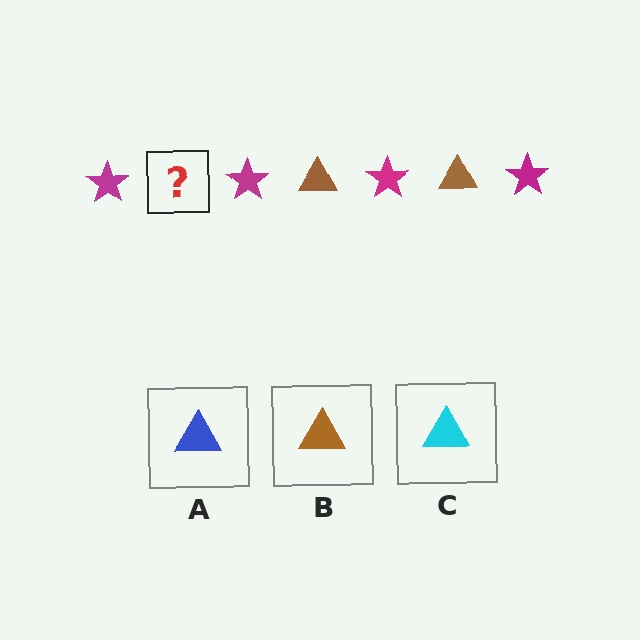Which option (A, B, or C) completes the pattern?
B.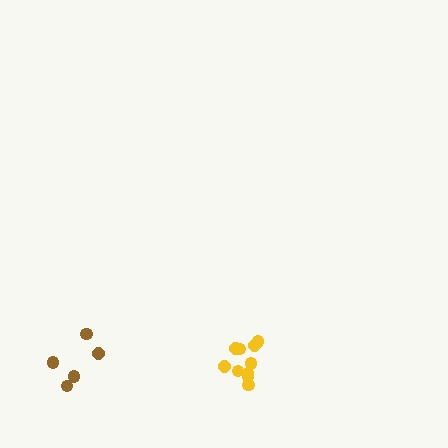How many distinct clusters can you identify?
There are 2 distinct clusters.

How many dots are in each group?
Group 1: 10 dots, Group 2: 5 dots (15 total).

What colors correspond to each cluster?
The clusters are colored: yellow, brown.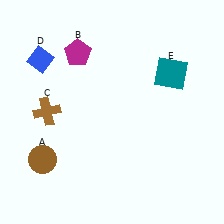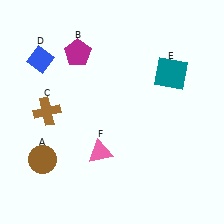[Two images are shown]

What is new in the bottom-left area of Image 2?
A pink triangle (F) was added in the bottom-left area of Image 2.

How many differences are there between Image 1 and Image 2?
There is 1 difference between the two images.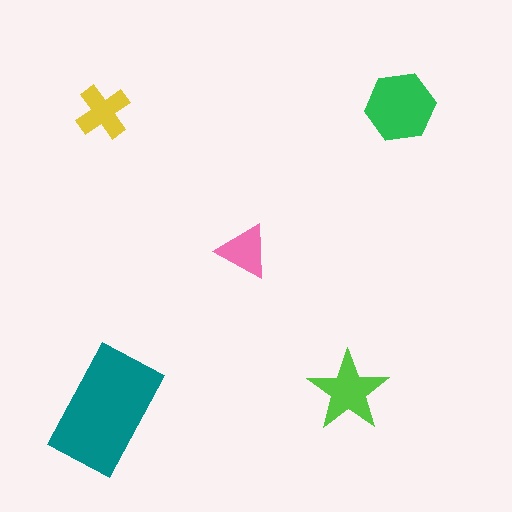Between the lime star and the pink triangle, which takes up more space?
The lime star.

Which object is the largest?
The teal rectangle.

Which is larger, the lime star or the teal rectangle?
The teal rectangle.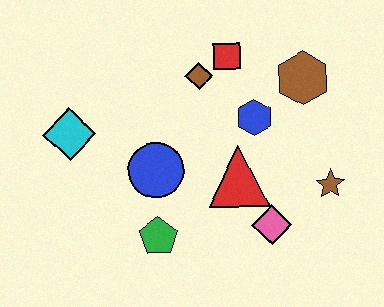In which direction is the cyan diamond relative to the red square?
The cyan diamond is to the left of the red square.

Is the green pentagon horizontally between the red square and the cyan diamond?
Yes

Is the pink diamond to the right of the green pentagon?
Yes